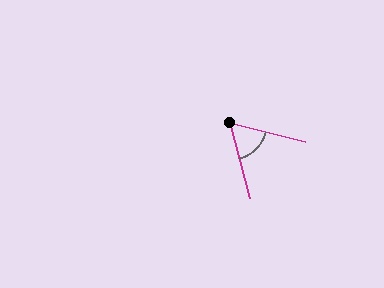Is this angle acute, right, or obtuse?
It is acute.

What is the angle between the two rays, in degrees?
Approximately 61 degrees.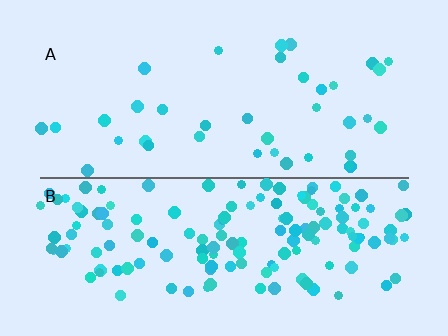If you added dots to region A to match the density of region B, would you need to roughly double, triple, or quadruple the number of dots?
Approximately quadruple.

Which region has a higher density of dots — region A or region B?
B (the bottom).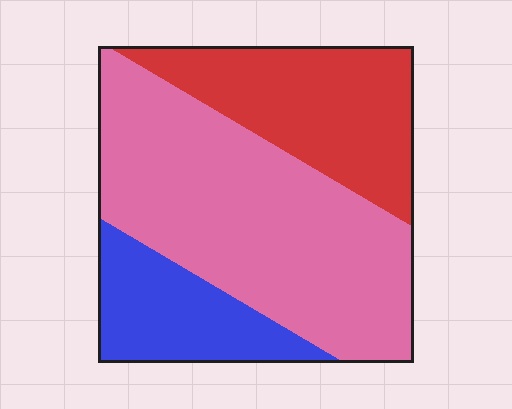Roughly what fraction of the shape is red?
Red covers roughly 30% of the shape.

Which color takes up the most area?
Pink, at roughly 55%.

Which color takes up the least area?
Blue, at roughly 20%.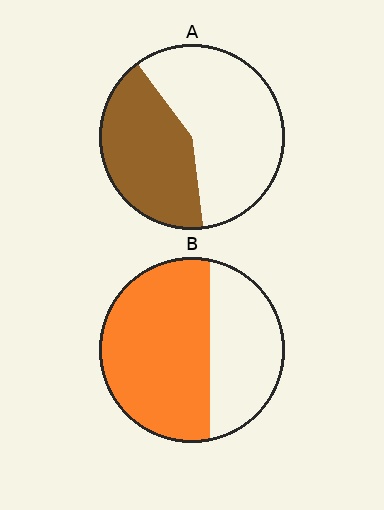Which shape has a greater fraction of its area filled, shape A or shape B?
Shape B.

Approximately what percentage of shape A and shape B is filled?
A is approximately 40% and B is approximately 60%.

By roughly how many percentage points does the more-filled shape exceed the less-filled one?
By roughly 20 percentage points (B over A).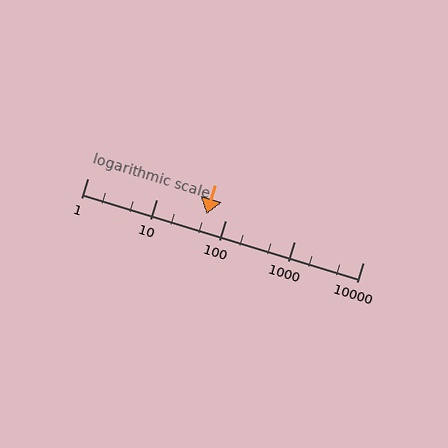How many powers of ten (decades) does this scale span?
The scale spans 4 decades, from 1 to 10000.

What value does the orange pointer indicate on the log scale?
The pointer indicates approximately 53.